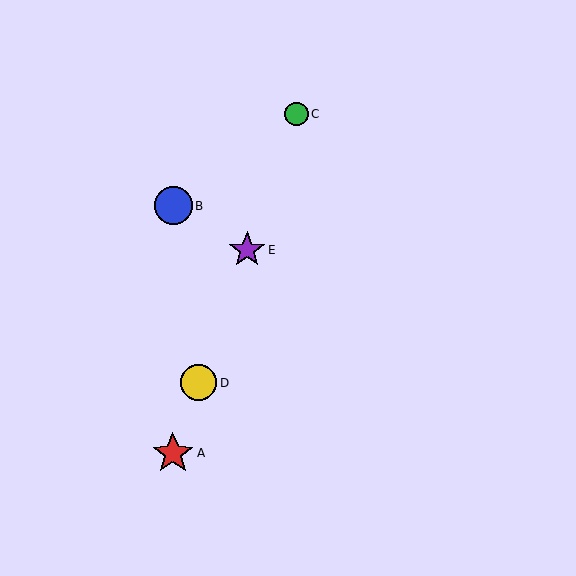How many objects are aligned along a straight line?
4 objects (A, C, D, E) are aligned along a straight line.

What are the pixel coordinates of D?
Object D is at (199, 383).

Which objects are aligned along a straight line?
Objects A, C, D, E are aligned along a straight line.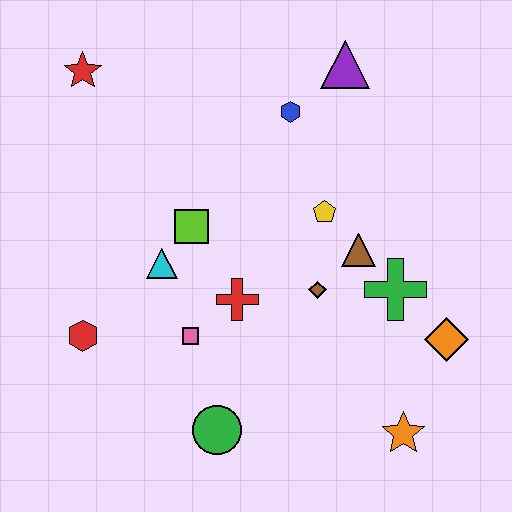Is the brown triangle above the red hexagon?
Yes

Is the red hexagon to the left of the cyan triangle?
Yes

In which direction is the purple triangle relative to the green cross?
The purple triangle is above the green cross.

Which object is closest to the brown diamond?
The brown triangle is closest to the brown diamond.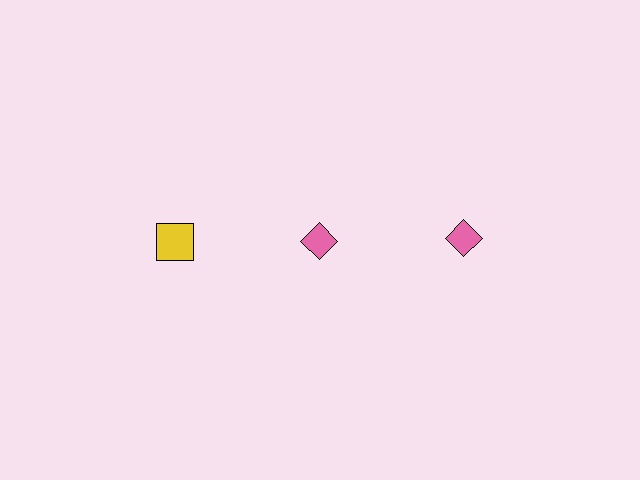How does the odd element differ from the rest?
It differs in both color (yellow instead of pink) and shape (square instead of diamond).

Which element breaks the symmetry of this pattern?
The yellow square in the top row, leftmost column breaks the symmetry. All other shapes are pink diamonds.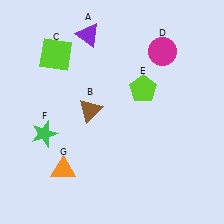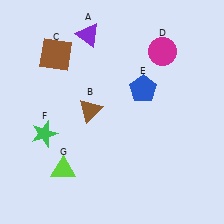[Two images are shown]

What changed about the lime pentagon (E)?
In Image 1, E is lime. In Image 2, it changed to blue.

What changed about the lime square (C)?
In Image 1, C is lime. In Image 2, it changed to brown.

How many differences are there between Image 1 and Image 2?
There are 3 differences between the two images.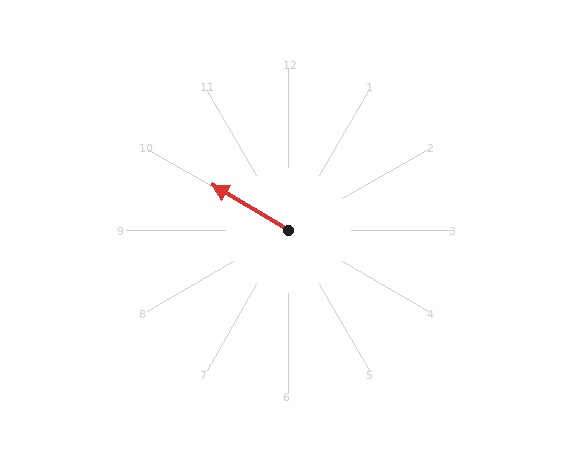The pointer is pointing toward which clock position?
Roughly 10 o'clock.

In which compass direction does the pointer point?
Northwest.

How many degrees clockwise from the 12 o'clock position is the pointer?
Approximately 301 degrees.